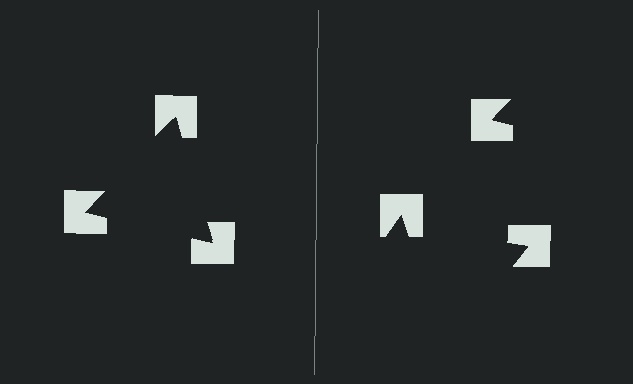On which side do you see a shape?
An illusory triangle appears on the left side. On the right side the wedge cuts are rotated, so no coherent shape forms.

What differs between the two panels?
The notched squares are positioned identically on both sides; only the wedge orientations differ. On the left they align to a triangle; on the right they are misaligned.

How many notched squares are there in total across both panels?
6 — 3 on each side.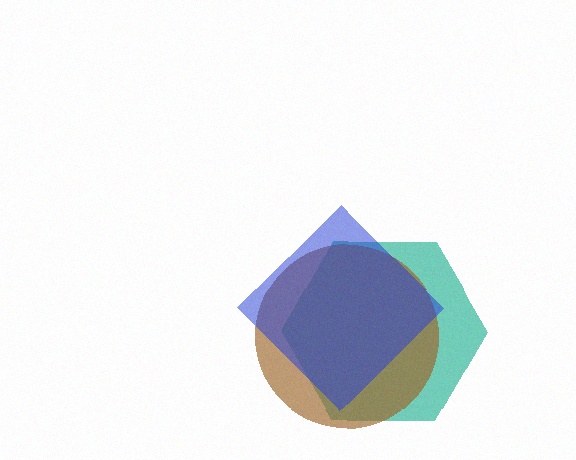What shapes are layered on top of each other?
The layered shapes are: a teal hexagon, a brown circle, a blue diamond.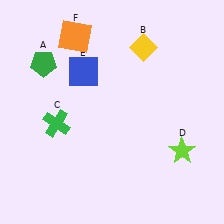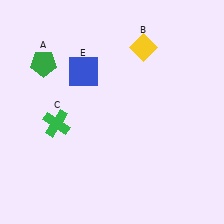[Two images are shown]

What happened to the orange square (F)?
The orange square (F) was removed in Image 2. It was in the top-left area of Image 1.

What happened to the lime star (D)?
The lime star (D) was removed in Image 2. It was in the bottom-right area of Image 1.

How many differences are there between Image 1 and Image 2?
There are 2 differences between the two images.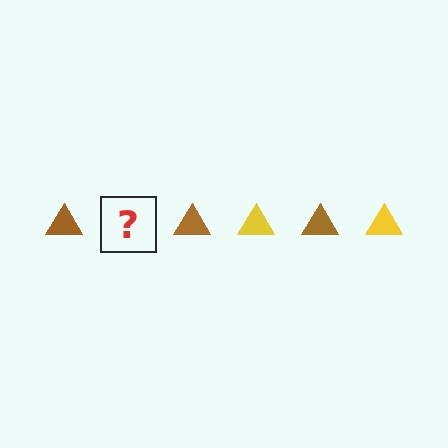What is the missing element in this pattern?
The missing element is a yellow triangle.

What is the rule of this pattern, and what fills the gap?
The rule is that the pattern cycles through brown, yellow triangles. The gap should be filled with a yellow triangle.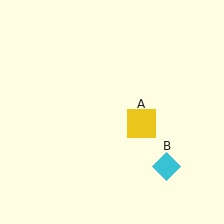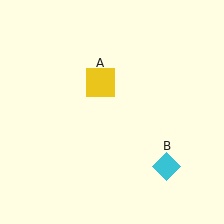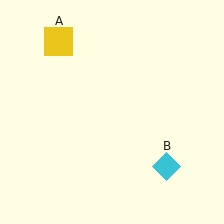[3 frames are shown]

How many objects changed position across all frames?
1 object changed position: yellow square (object A).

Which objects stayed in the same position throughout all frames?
Cyan diamond (object B) remained stationary.